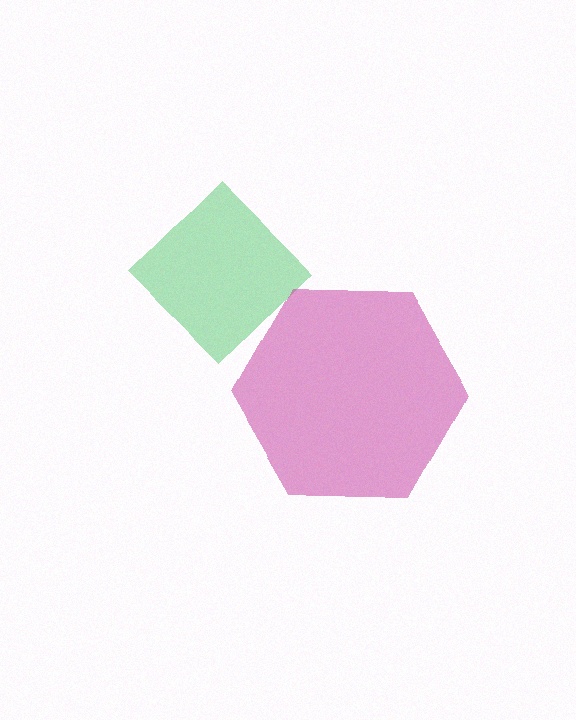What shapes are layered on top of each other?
The layered shapes are: a green diamond, a magenta hexagon.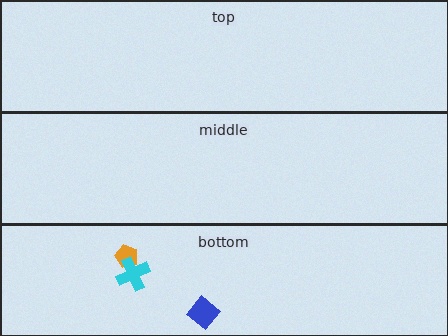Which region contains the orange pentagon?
The bottom region.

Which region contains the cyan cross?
The bottom region.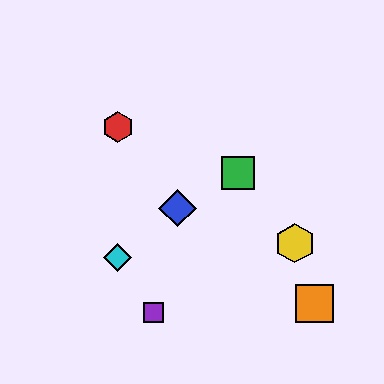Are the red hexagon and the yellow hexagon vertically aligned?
No, the red hexagon is at x≈118 and the yellow hexagon is at x≈295.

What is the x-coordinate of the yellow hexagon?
The yellow hexagon is at x≈295.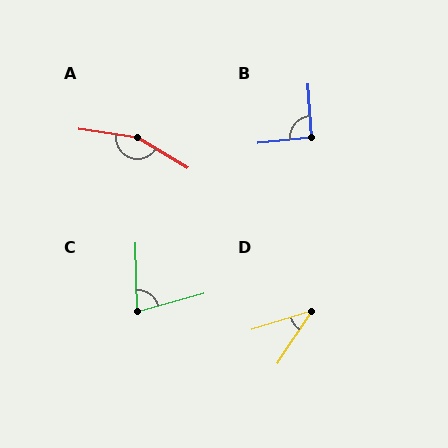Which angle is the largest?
A, at approximately 157 degrees.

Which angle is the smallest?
D, at approximately 40 degrees.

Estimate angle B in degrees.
Approximately 92 degrees.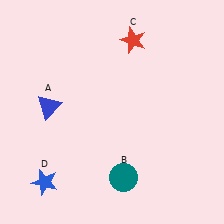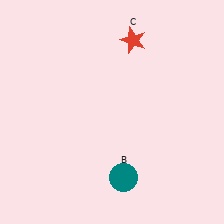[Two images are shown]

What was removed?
The blue star (D), the blue triangle (A) were removed in Image 2.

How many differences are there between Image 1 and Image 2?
There are 2 differences between the two images.